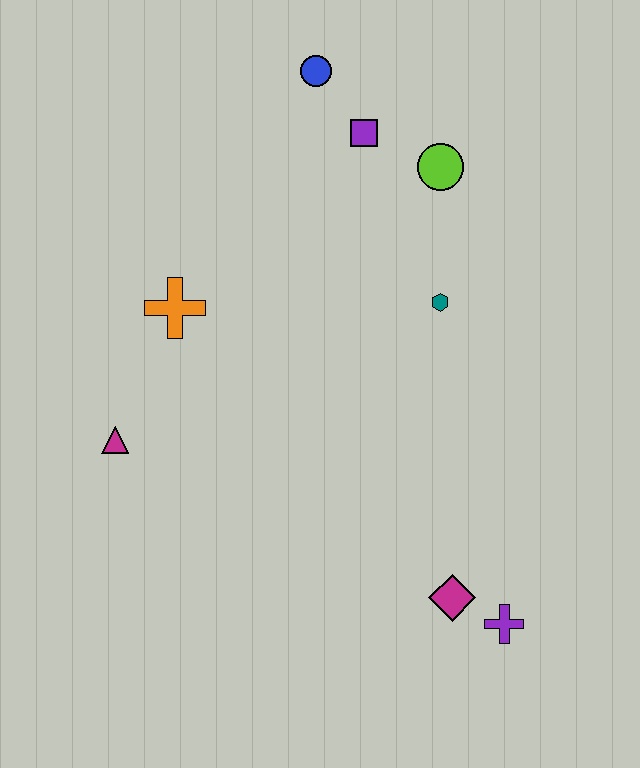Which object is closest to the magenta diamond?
The purple cross is closest to the magenta diamond.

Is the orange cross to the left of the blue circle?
Yes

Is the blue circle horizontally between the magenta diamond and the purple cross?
No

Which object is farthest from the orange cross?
The purple cross is farthest from the orange cross.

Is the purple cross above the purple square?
No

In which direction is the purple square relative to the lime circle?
The purple square is to the left of the lime circle.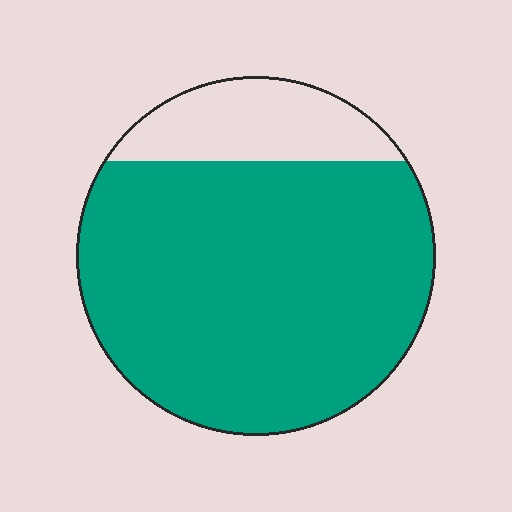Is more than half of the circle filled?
Yes.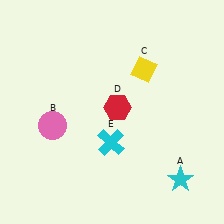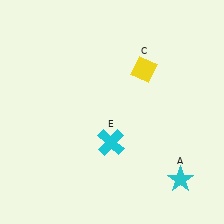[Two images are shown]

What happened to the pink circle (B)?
The pink circle (B) was removed in Image 2. It was in the bottom-left area of Image 1.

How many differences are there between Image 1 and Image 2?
There are 2 differences between the two images.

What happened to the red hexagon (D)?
The red hexagon (D) was removed in Image 2. It was in the top-right area of Image 1.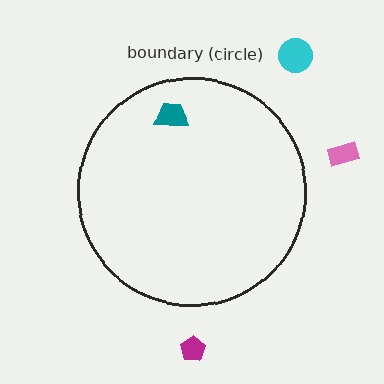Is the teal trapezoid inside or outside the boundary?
Inside.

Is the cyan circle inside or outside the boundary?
Outside.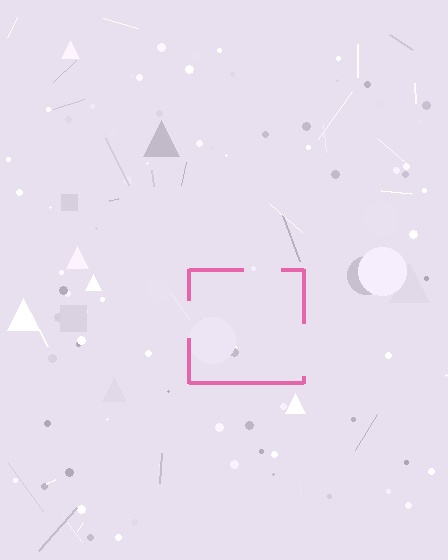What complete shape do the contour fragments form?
The contour fragments form a square.